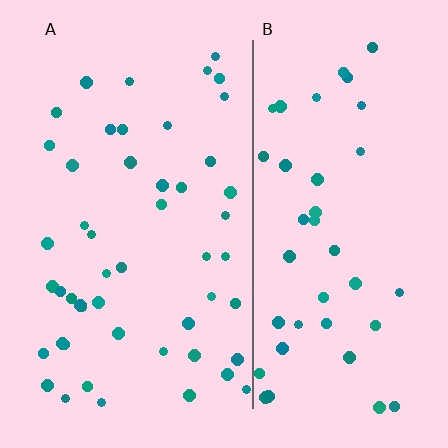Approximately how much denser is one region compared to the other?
Approximately 1.2× — region A over region B.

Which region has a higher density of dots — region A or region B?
A (the left).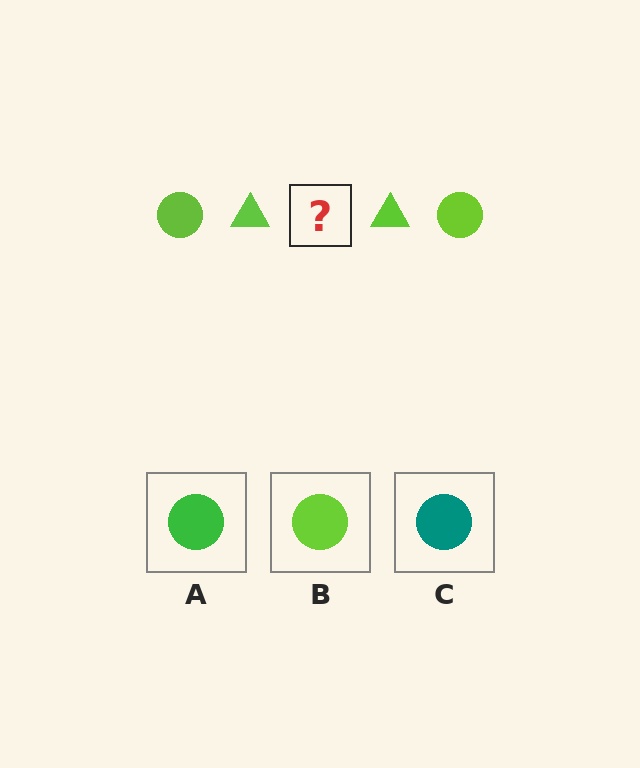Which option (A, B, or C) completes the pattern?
B.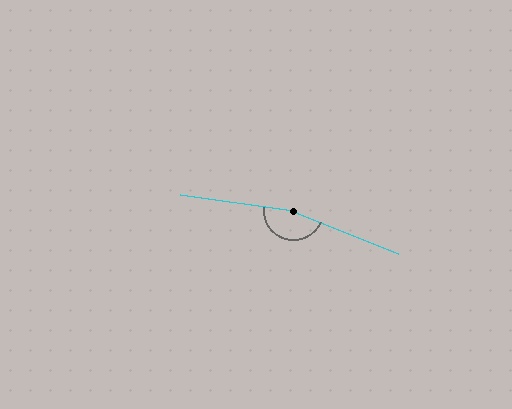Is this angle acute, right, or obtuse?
It is obtuse.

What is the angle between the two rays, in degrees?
Approximately 166 degrees.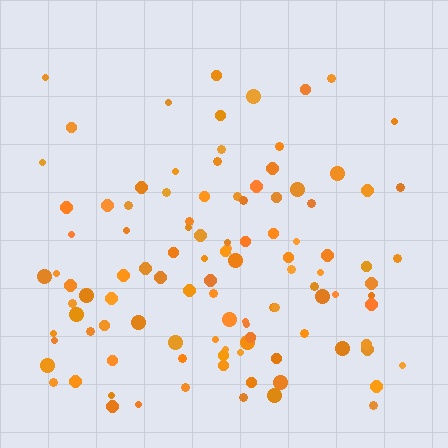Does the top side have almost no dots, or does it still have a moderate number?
Still a moderate number, just noticeably fewer than the bottom.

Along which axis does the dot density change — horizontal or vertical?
Vertical.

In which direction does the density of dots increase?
From top to bottom, with the bottom side densest.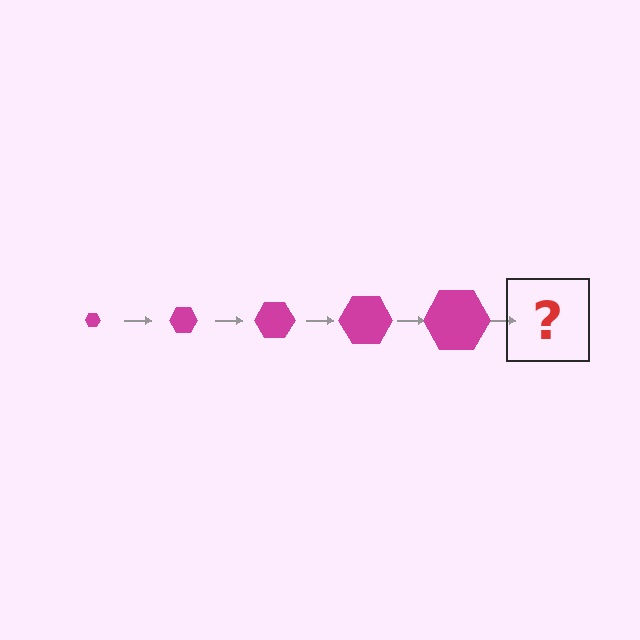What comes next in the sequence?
The next element should be a magenta hexagon, larger than the previous one.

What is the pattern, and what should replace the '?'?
The pattern is that the hexagon gets progressively larger each step. The '?' should be a magenta hexagon, larger than the previous one.